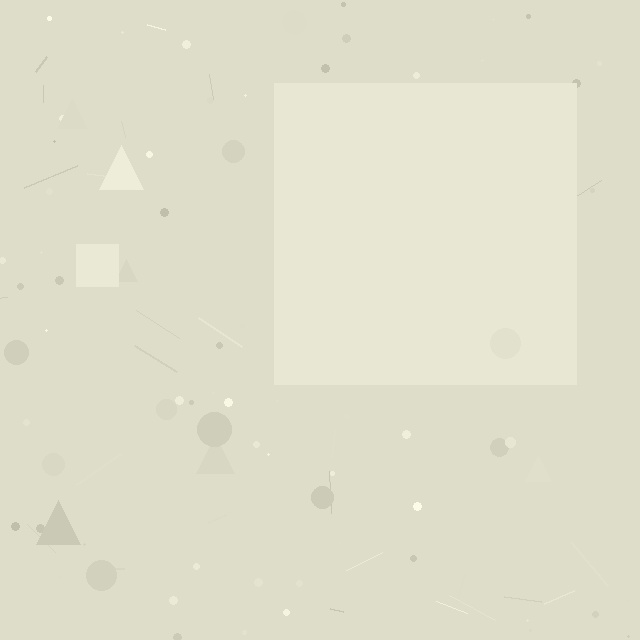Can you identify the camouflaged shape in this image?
The camouflaged shape is a square.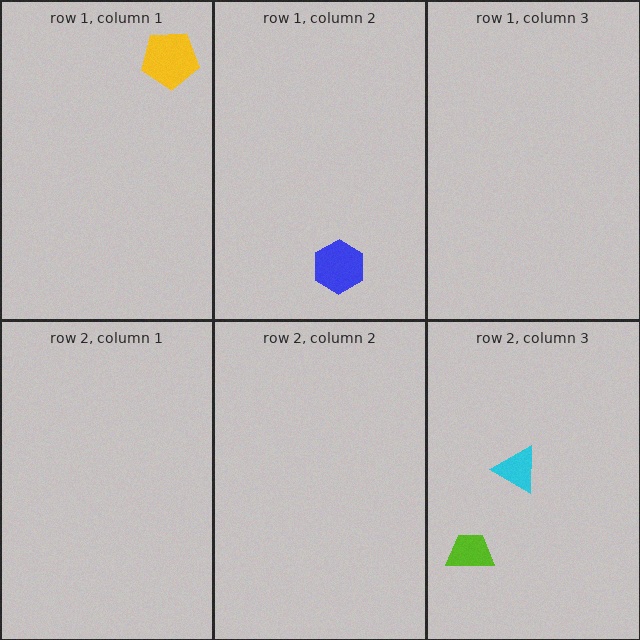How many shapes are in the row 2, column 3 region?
2.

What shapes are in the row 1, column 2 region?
The blue hexagon.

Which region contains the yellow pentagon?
The row 1, column 1 region.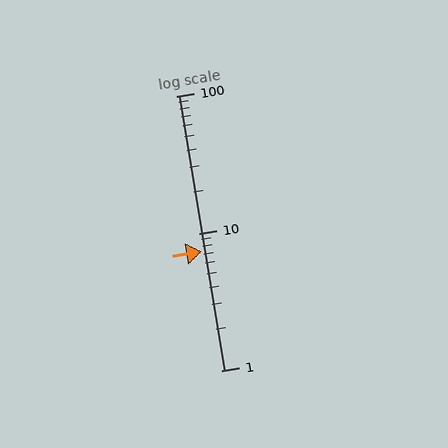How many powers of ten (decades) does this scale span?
The scale spans 2 decades, from 1 to 100.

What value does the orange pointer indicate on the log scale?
The pointer indicates approximately 7.3.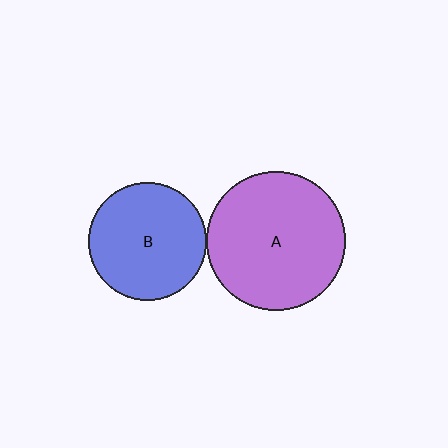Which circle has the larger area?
Circle A (purple).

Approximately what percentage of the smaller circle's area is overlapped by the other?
Approximately 5%.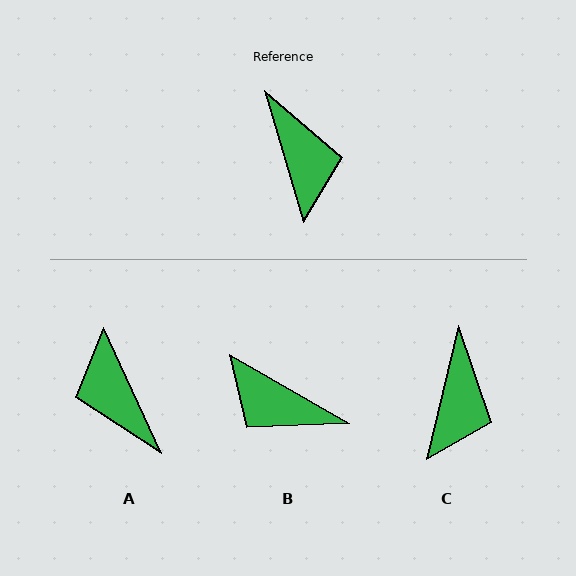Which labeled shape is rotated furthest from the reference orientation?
A, about 172 degrees away.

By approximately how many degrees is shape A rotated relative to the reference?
Approximately 172 degrees clockwise.